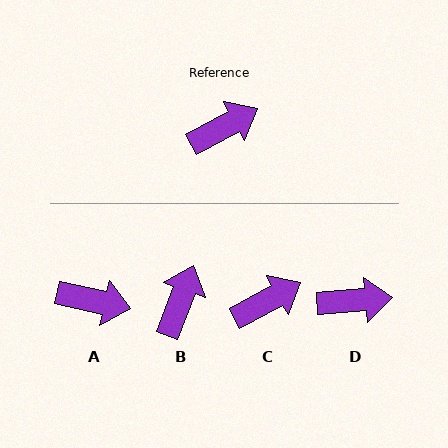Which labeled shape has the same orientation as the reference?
C.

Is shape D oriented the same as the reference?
No, it is off by about 24 degrees.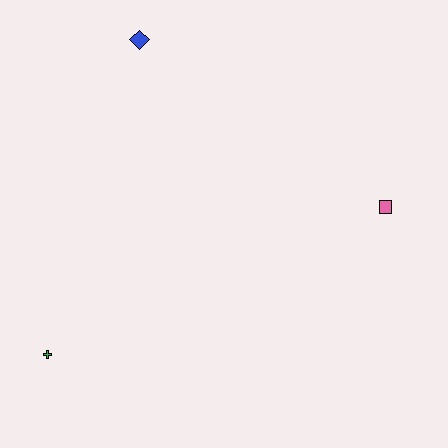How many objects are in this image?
There are 3 objects.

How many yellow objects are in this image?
There are no yellow objects.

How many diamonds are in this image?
There is 1 diamond.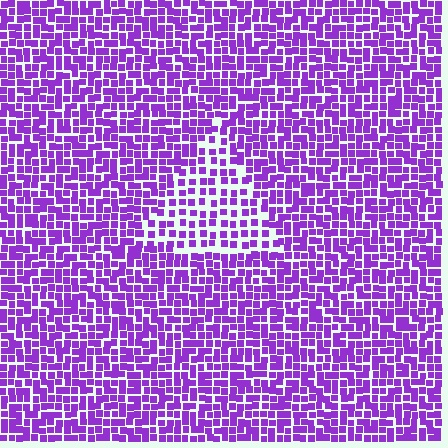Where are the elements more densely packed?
The elements are more densely packed outside the triangle boundary.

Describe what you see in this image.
The image contains small purple elements arranged at two different densities. A triangle-shaped region is visible where the elements are less densely packed than the surrounding area.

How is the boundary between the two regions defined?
The boundary is defined by a change in element density (approximately 1.7x ratio). All elements are the same color, size, and shape.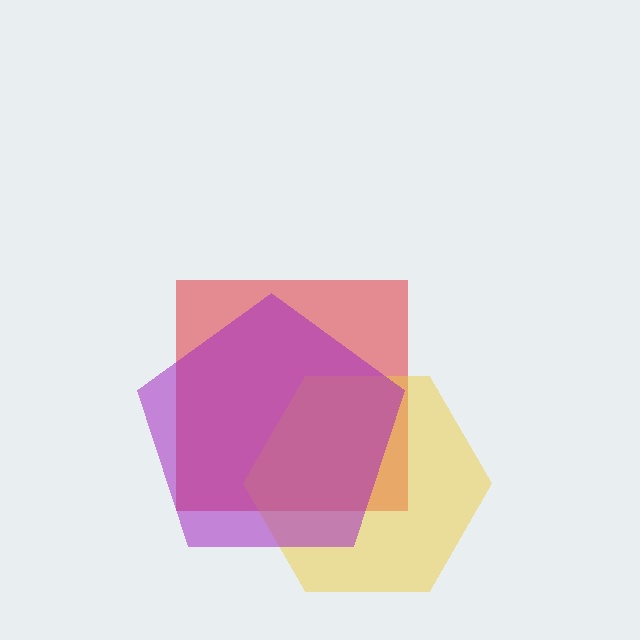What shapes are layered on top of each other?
The layered shapes are: a red square, a yellow hexagon, a purple pentagon.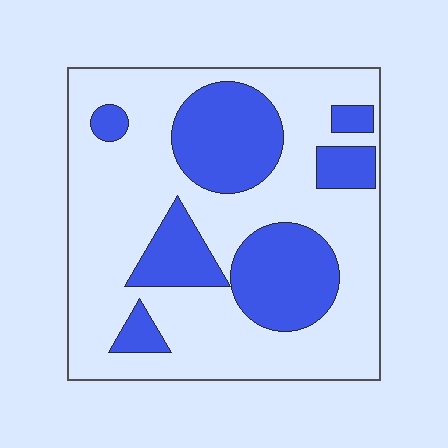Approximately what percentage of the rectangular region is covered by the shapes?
Approximately 30%.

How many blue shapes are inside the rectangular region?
7.